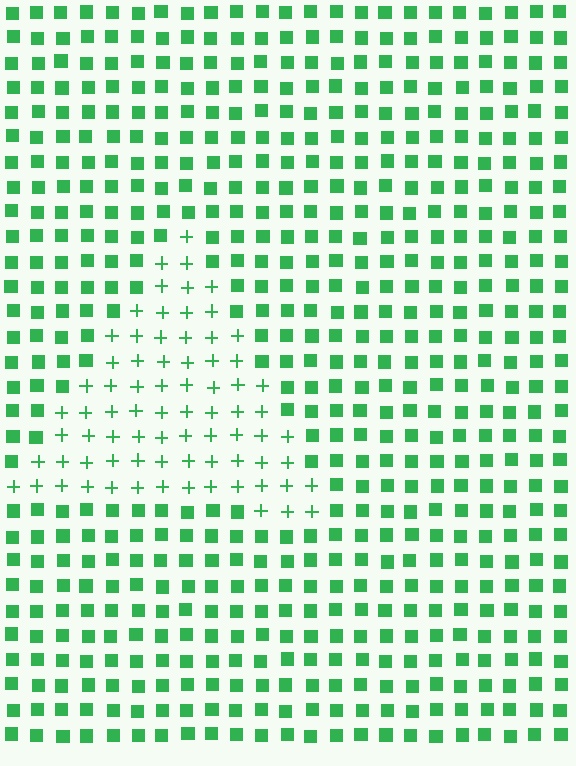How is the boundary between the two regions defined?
The boundary is defined by a change in element shape: plus signs inside vs. squares outside. All elements share the same color and spacing.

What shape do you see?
I see a triangle.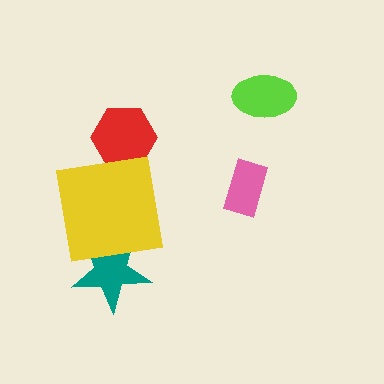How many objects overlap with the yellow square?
1 object overlaps with the yellow square.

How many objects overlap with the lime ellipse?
0 objects overlap with the lime ellipse.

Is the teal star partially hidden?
Yes, it is partially covered by another shape.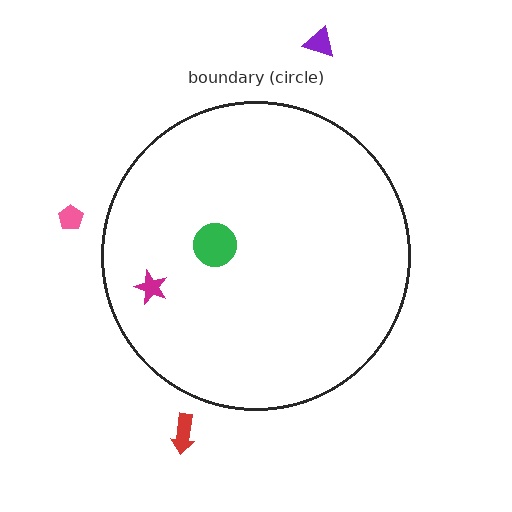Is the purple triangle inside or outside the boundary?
Outside.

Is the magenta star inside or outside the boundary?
Inside.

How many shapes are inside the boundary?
2 inside, 3 outside.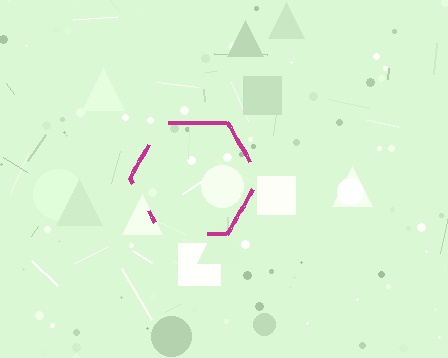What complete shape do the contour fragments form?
The contour fragments form a hexagon.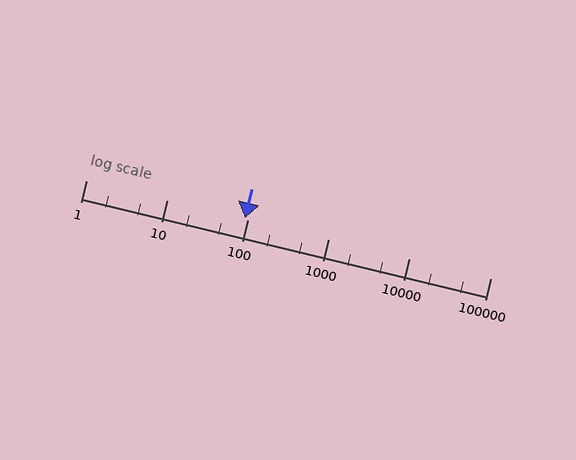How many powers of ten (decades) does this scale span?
The scale spans 5 decades, from 1 to 100000.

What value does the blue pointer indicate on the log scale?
The pointer indicates approximately 92.